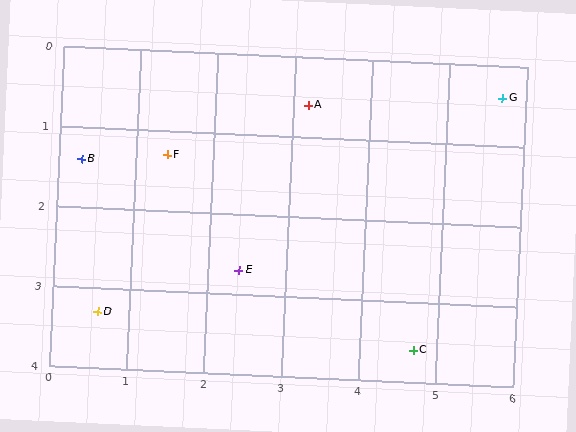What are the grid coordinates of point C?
Point C is at approximately (4.7, 3.6).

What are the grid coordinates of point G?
Point G is at approximately (5.7, 0.4).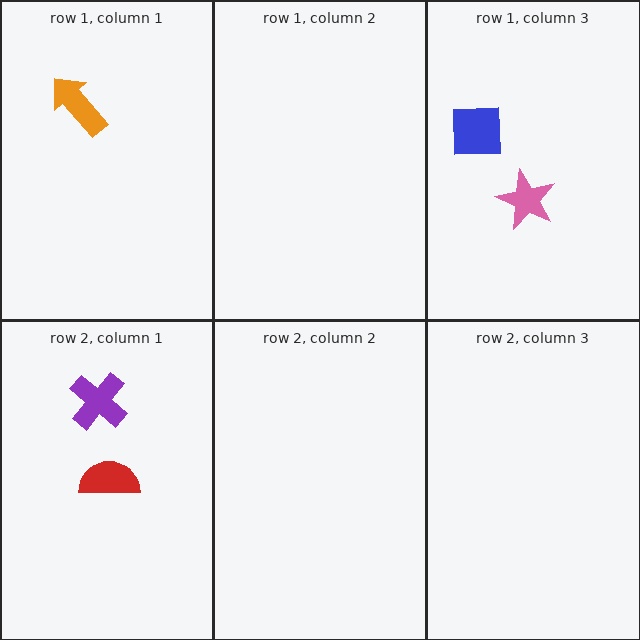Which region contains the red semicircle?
The row 2, column 1 region.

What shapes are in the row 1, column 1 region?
The orange arrow.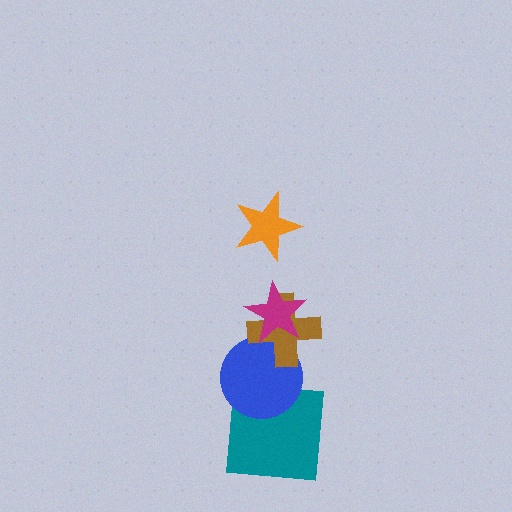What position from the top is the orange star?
The orange star is 1st from the top.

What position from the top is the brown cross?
The brown cross is 3rd from the top.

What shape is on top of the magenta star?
The orange star is on top of the magenta star.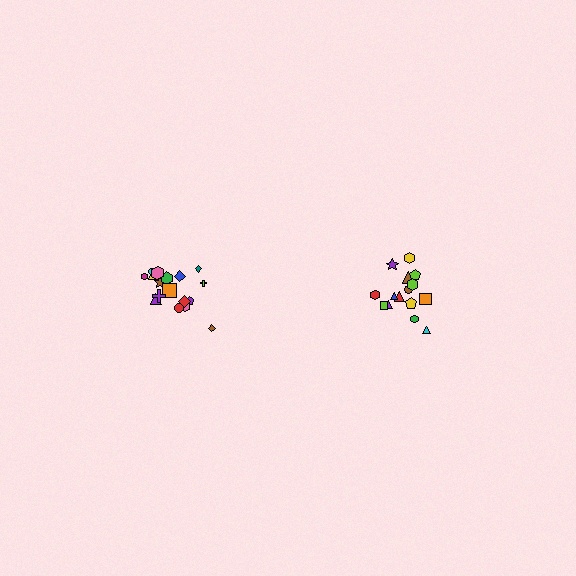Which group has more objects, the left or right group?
The left group.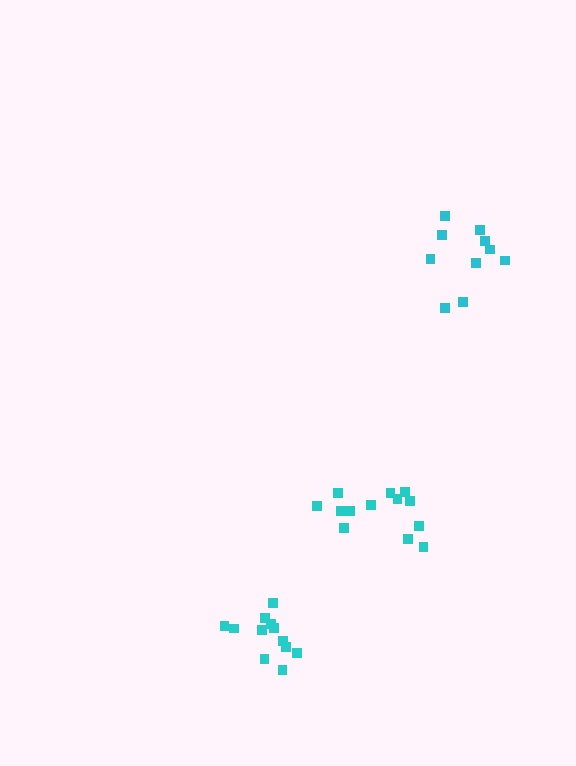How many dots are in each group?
Group 1: 13 dots, Group 2: 12 dots, Group 3: 10 dots (35 total).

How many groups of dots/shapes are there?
There are 3 groups.